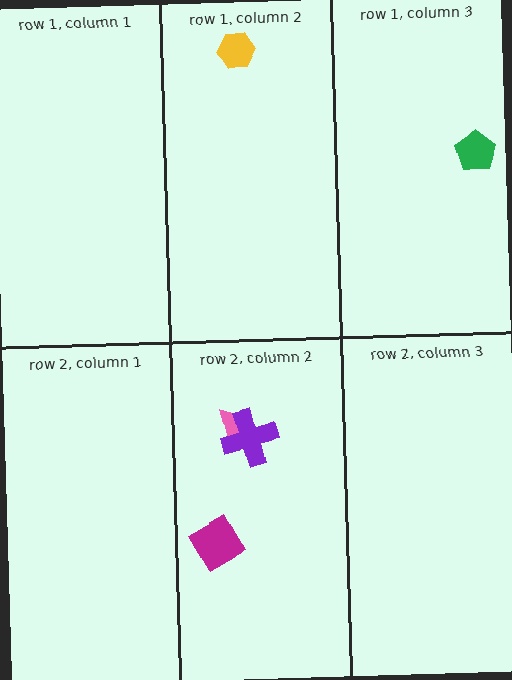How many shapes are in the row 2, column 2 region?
3.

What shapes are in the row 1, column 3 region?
The green pentagon.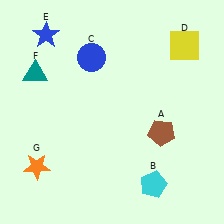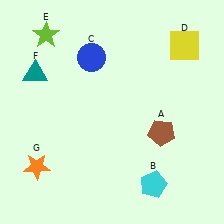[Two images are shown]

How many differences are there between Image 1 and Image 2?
There is 1 difference between the two images.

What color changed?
The star (E) changed from blue in Image 1 to lime in Image 2.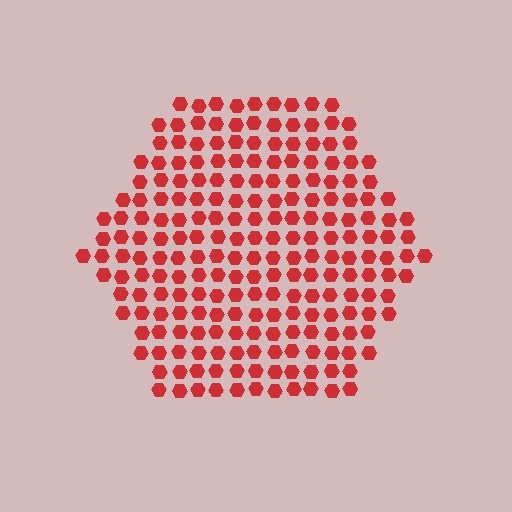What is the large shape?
The large shape is a hexagon.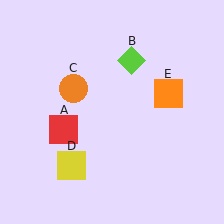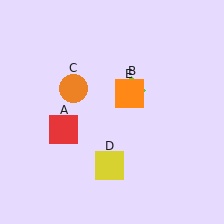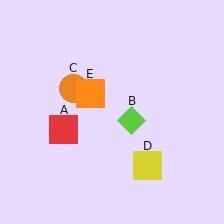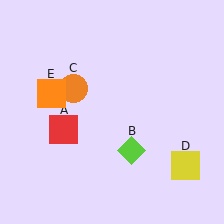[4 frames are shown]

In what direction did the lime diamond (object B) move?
The lime diamond (object B) moved down.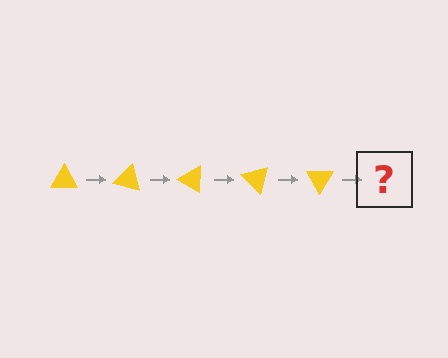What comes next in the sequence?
The next element should be a yellow triangle rotated 75 degrees.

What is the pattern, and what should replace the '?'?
The pattern is that the triangle rotates 15 degrees each step. The '?' should be a yellow triangle rotated 75 degrees.